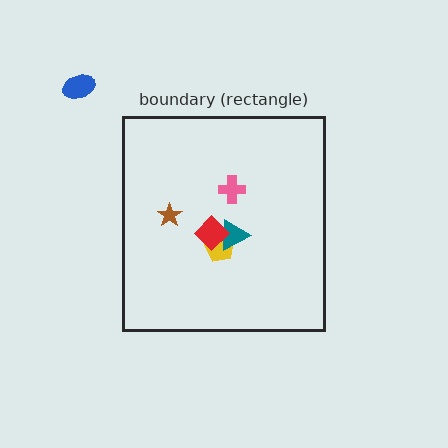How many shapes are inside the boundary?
5 inside, 1 outside.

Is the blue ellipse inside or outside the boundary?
Outside.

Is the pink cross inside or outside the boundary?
Inside.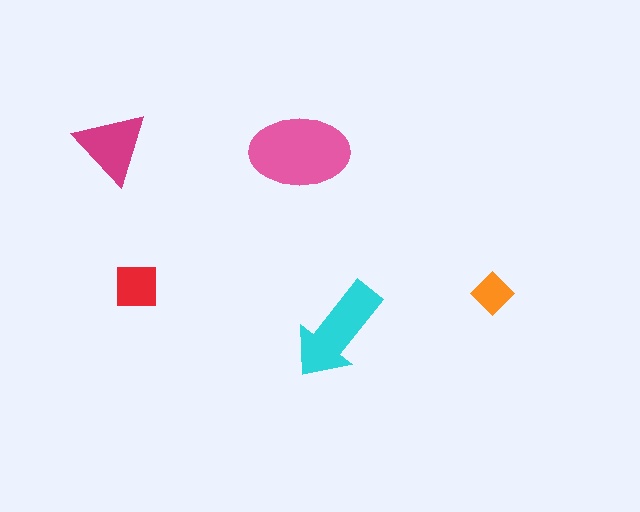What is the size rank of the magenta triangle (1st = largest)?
3rd.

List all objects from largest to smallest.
The pink ellipse, the cyan arrow, the magenta triangle, the red square, the orange diamond.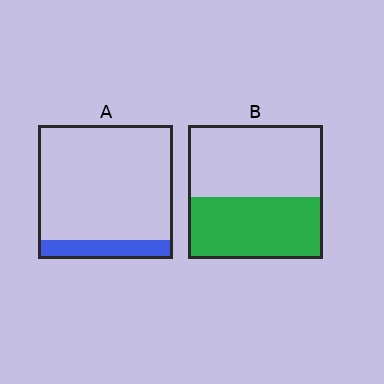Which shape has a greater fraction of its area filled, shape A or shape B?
Shape B.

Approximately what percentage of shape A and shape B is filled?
A is approximately 15% and B is approximately 45%.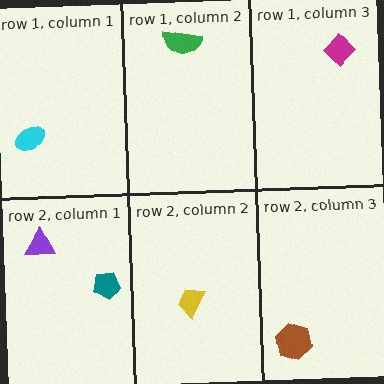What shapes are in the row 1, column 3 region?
The magenta diamond.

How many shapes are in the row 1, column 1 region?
1.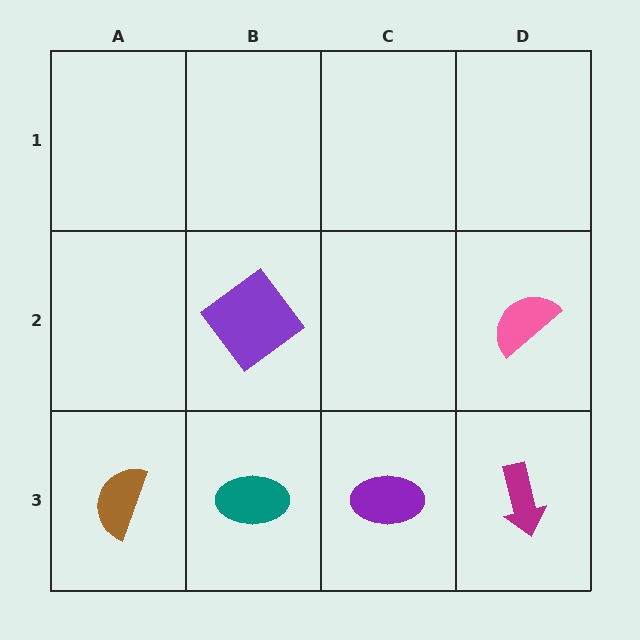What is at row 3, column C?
A purple ellipse.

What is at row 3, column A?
A brown semicircle.